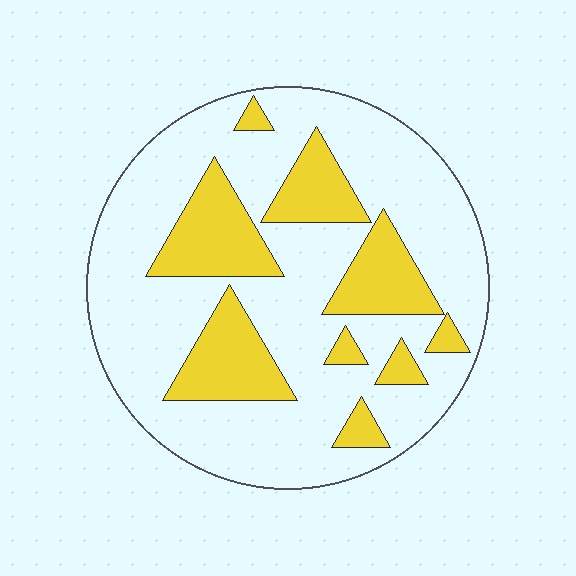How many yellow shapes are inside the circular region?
9.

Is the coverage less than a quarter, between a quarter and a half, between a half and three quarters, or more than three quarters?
Between a quarter and a half.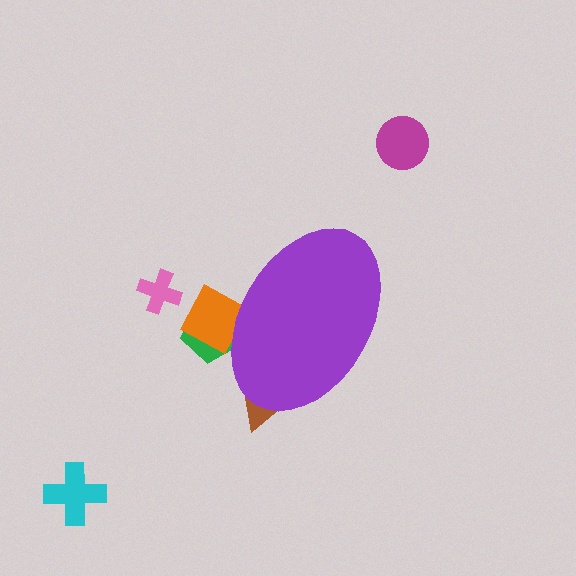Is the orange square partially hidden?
Yes, the orange square is partially hidden behind the purple ellipse.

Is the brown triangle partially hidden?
Yes, the brown triangle is partially hidden behind the purple ellipse.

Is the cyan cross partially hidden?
No, the cyan cross is fully visible.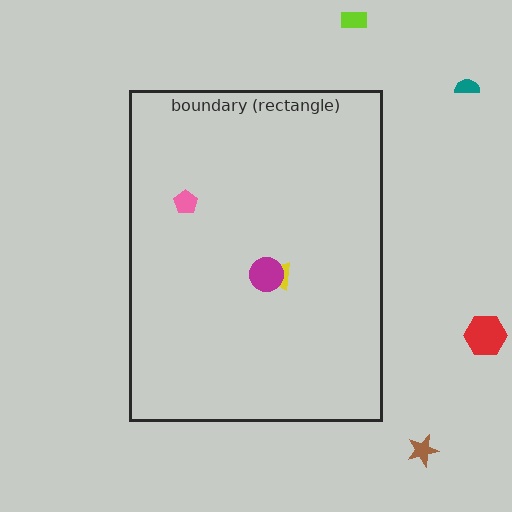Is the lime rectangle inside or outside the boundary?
Outside.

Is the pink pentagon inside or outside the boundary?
Inside.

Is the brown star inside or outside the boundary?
Outside.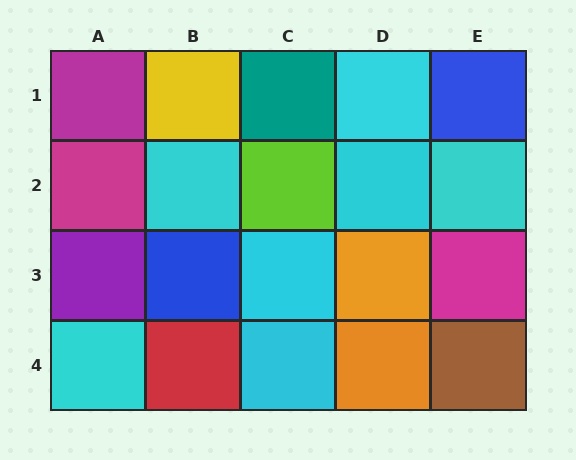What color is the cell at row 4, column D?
Orange.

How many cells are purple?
1 cell is purple.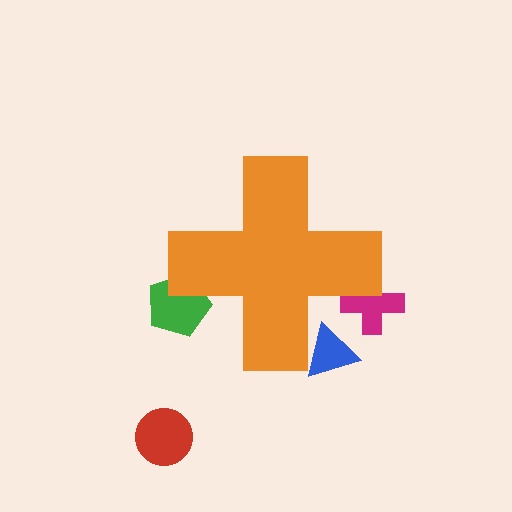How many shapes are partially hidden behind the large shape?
3 shapes are partially hidden.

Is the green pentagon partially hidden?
Yes, the green pentagon is partially hidden behind the orange cross.